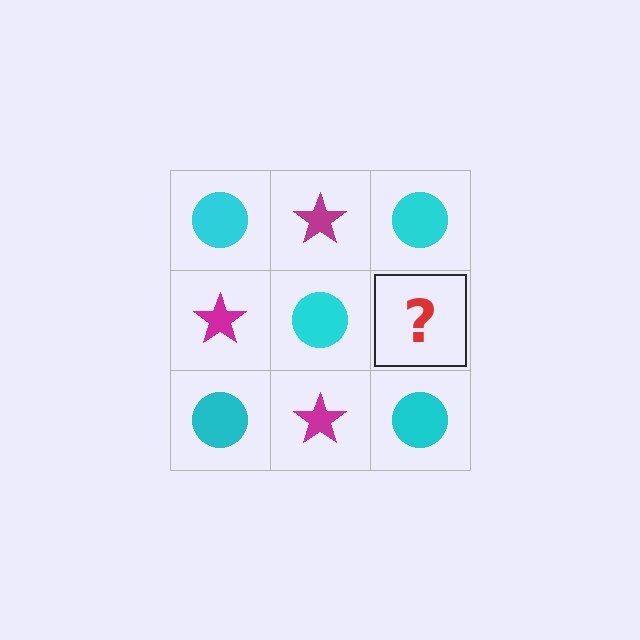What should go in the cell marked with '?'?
The missing cell should contain a magenta star.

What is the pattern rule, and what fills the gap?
The rule is that it alternates cyan circle and magenta star in a checkerboard pattern. The gap should be filled with a magenta star.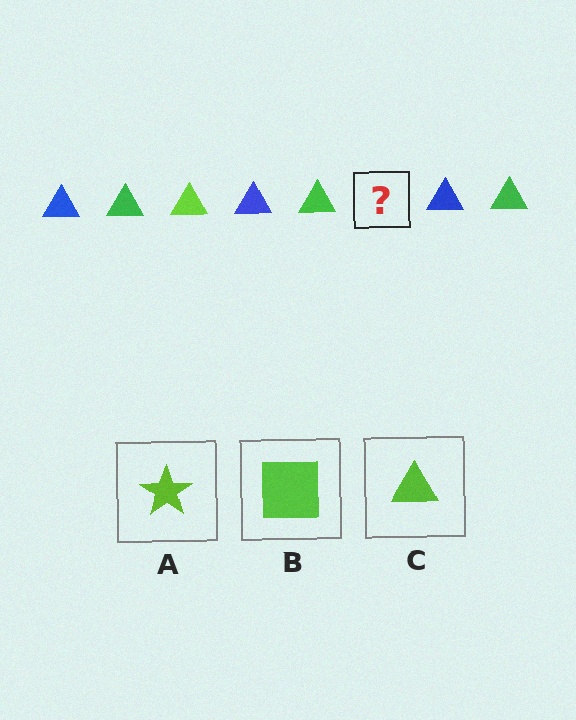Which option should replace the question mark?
Option C.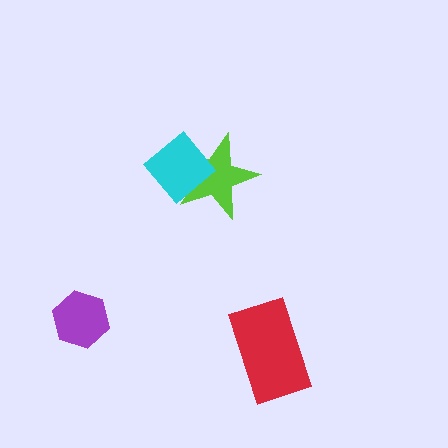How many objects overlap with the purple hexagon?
0 objects overlap with the purple hexagon.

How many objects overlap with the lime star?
1 object overlaps with the lime star.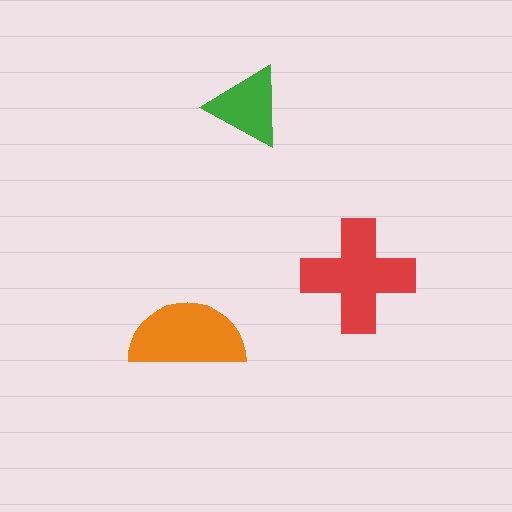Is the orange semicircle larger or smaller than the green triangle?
Larger.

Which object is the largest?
The red cross.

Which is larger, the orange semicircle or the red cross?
The red cross.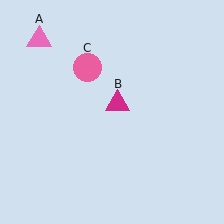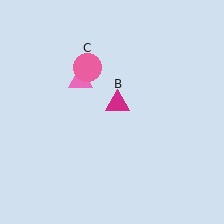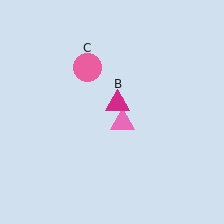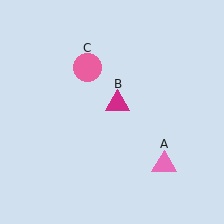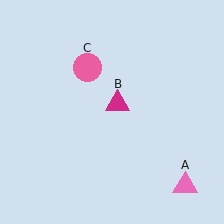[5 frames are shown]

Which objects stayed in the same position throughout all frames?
Magenta triangle (object B) and pink circle (object C) remained stationary.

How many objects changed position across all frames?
1 object changed position: pink triangle (object A).